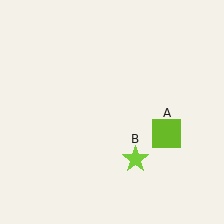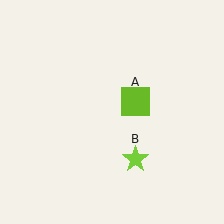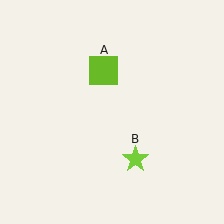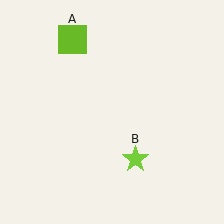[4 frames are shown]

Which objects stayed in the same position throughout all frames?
Lime star (object B) remained stationary.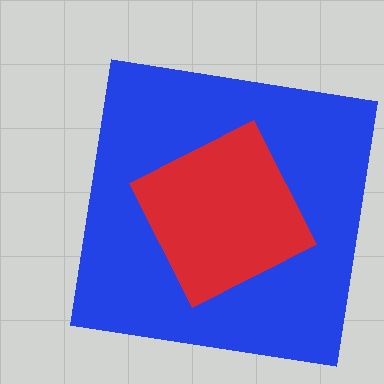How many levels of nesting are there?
2.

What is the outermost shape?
The blue square.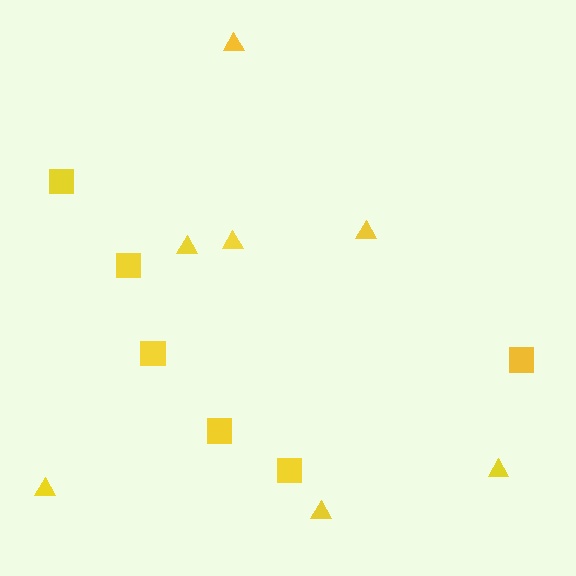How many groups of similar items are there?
There are 2 groups: one group of squares (6) and one group of triangles (7).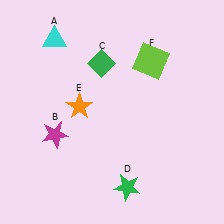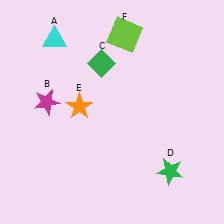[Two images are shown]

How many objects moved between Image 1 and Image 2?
3 objects moved between the two images.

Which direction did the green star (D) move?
The green star (D) moved right.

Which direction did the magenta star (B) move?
The magenta star (B) moved up.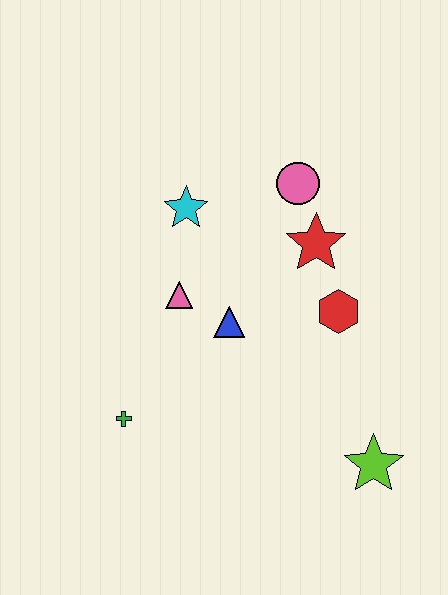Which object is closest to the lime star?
The red hexagon is closest to the lime star.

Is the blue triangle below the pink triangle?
Yes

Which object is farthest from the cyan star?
The lime star is farthest from the cyan star.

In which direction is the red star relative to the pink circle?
The red star is below the pink circle.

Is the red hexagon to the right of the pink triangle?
Yes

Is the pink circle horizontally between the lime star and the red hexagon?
No